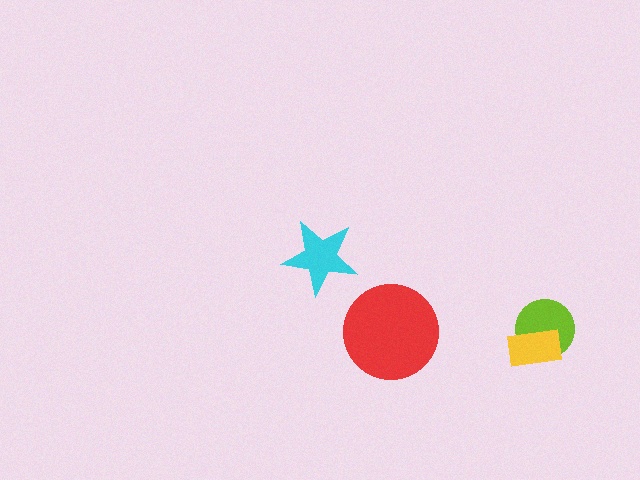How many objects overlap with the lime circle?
1 object overlaps with the lime circle.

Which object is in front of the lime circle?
The yellow rectangle is in front of the lime circle.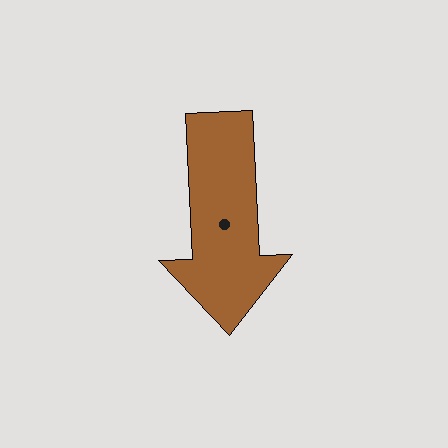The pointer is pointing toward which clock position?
Roughly 6 o'clock.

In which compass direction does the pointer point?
South.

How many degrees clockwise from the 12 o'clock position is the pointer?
Approximately 177 degrees.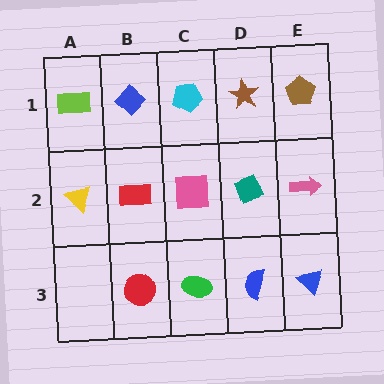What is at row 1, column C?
A cyan pentagon.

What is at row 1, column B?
A blue diamond.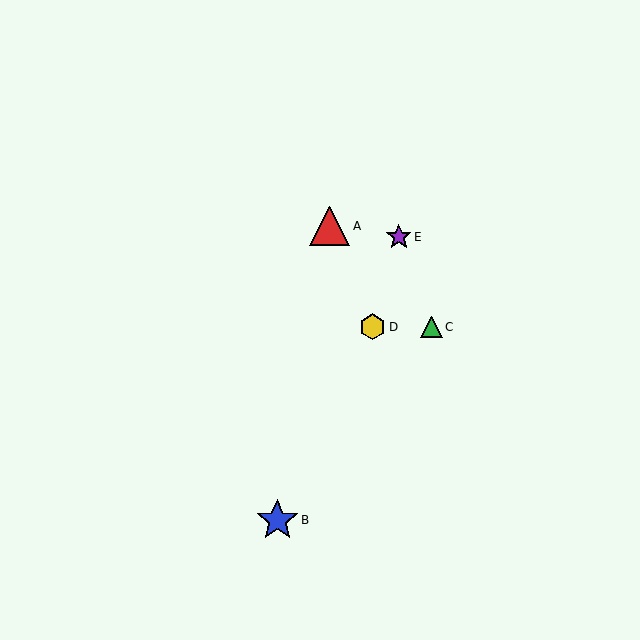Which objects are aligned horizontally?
Objects C, D are aligned horizontally.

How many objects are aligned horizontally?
2 objects (C, D) are aligned horizontally.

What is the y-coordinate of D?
Object D is at y≈327.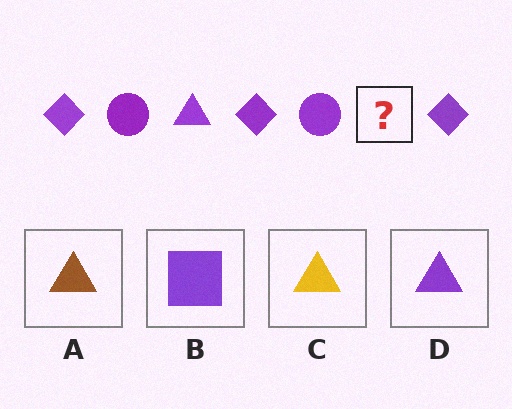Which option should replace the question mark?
Option D.